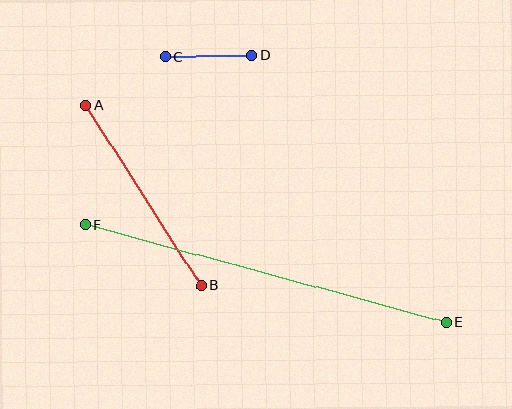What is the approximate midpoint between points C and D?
The midpoint is at approximately (208, 56) pixels.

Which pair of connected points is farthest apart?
Points E and F are farthest apart.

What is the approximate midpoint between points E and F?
The midpoint is at approximately (266, 274) pixels.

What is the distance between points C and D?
The distance is approximately 86 pixels.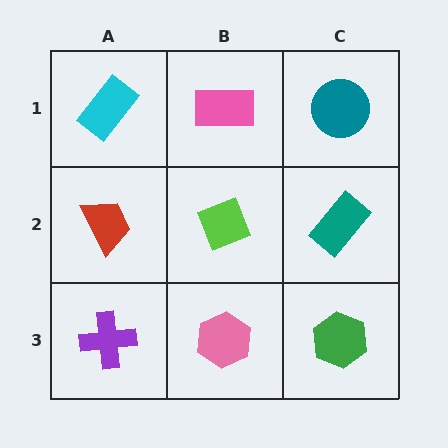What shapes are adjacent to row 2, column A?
A cyan rectangle (row 1, column A), a purple cross (row 3, column A), a lime diamond (row 2, column B).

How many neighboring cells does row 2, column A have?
3.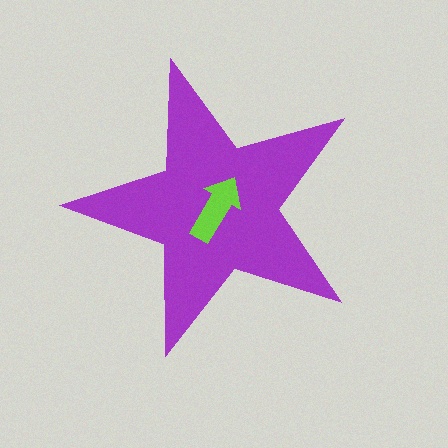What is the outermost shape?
The purple star.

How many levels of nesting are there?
2.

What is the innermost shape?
The lime arrow.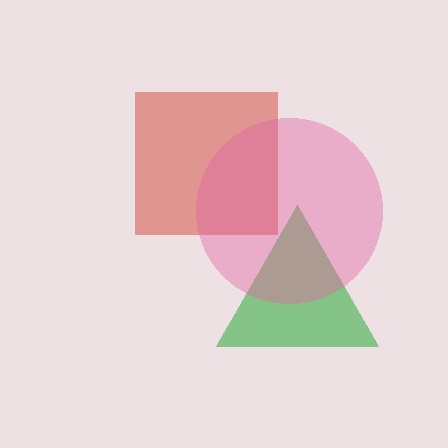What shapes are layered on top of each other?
The layered shapes are: a green triangle, a red square, a pink circle.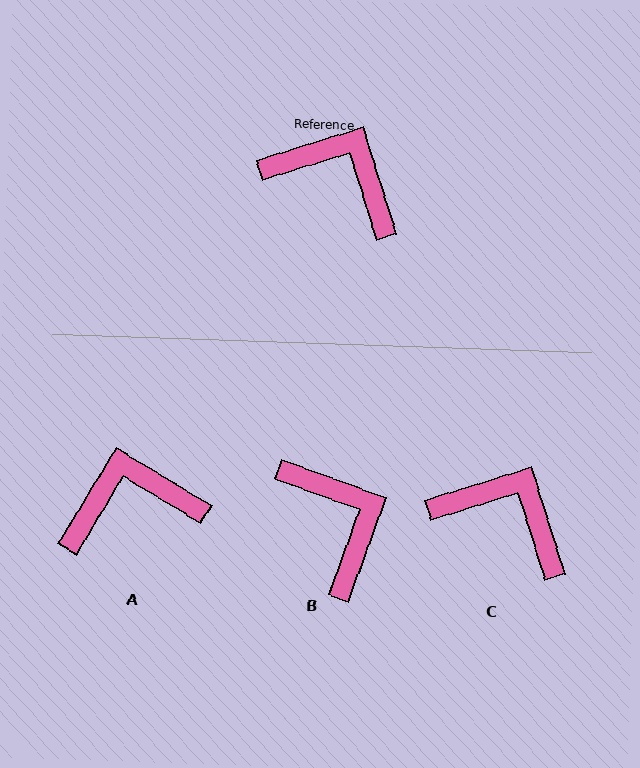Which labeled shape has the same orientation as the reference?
C.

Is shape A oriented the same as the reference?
No, it is off by about 42 degrees.